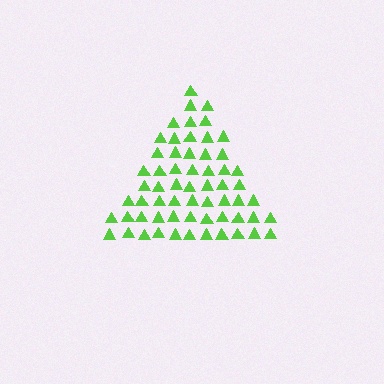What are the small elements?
The small elements are triangles.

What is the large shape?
The large shape is a triangle.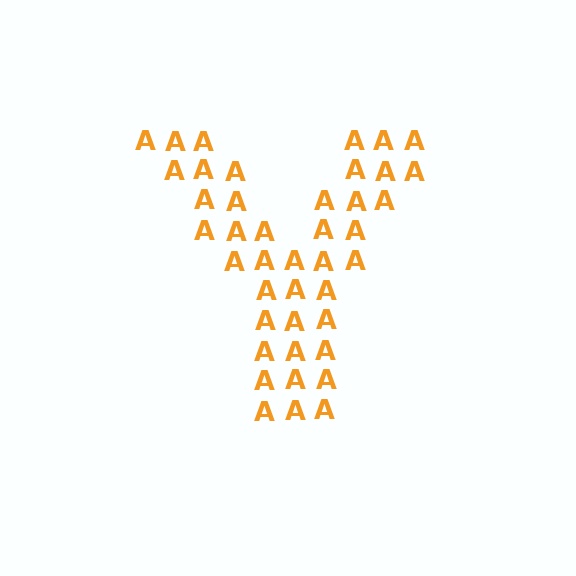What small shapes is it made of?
It is made of small letter A's.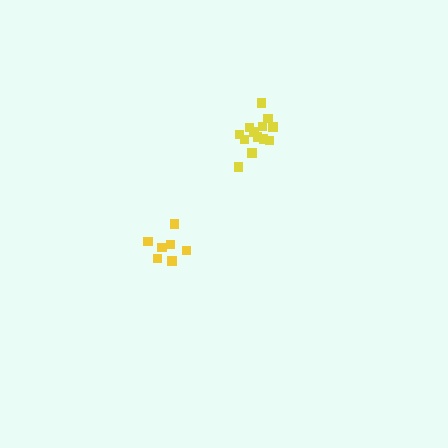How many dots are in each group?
Group 1: 13 dots, Group 2: 7 dots (20 total).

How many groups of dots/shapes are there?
There are 2 groups.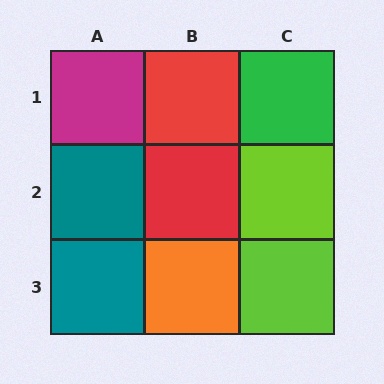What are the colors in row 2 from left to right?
Teal, red, lime.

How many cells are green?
1 cell is green.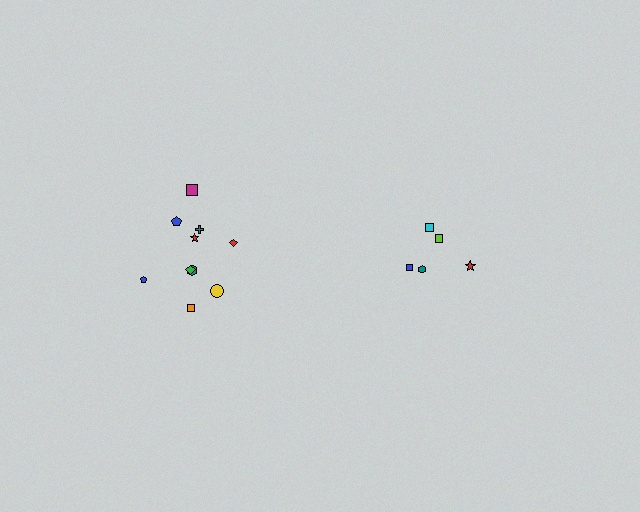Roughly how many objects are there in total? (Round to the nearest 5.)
Roughly 15 objects in total.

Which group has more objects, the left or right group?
The left group.